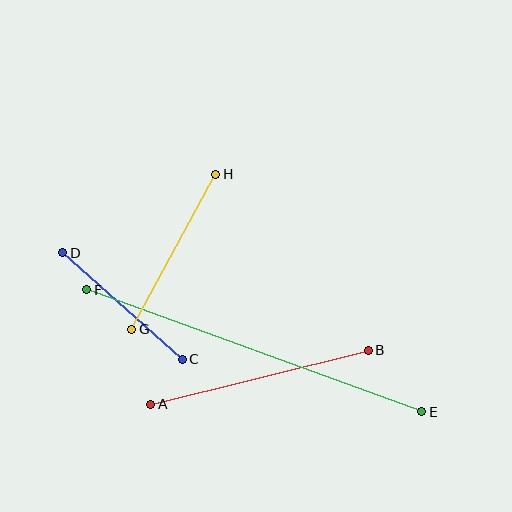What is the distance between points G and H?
The distance is approximately 176 pixels.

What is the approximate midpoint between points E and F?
The midpoint is at approximately (254, 351) pixels.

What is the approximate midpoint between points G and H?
The midpoint is at approximately (174, 252) pixels.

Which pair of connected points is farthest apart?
Points E and F are farthest apart.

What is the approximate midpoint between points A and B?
The midpoint is at approximately (260, 377) pixels.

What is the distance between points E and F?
The distance is approximately 356 pixels.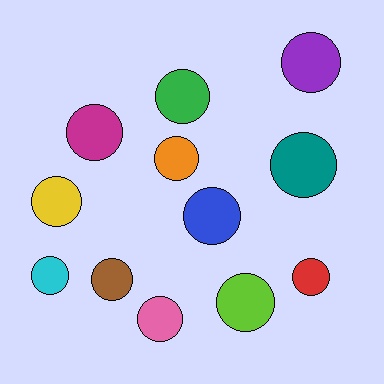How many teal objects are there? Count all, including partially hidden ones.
There is 1 teal object.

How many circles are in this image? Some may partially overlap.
There are 12 circles.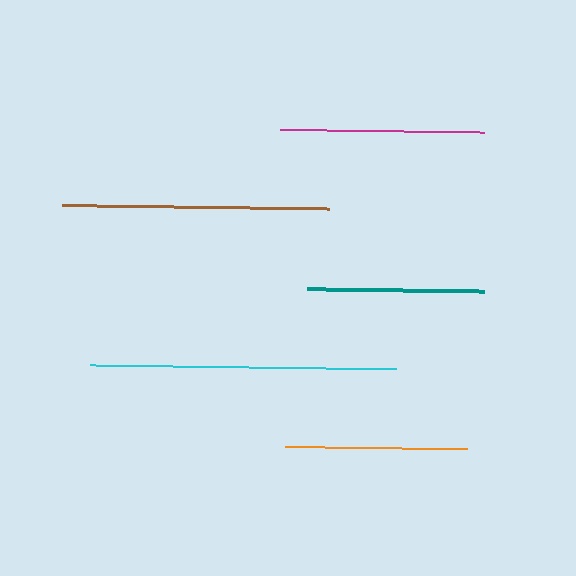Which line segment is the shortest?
The teal line is the shortest at approximately 177 pixels.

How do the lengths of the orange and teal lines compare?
The orange and teal lines are approximately the same length.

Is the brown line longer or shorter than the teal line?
The brown line is longer than the teal line.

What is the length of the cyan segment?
The cyan segment is approximately 306 pixels long.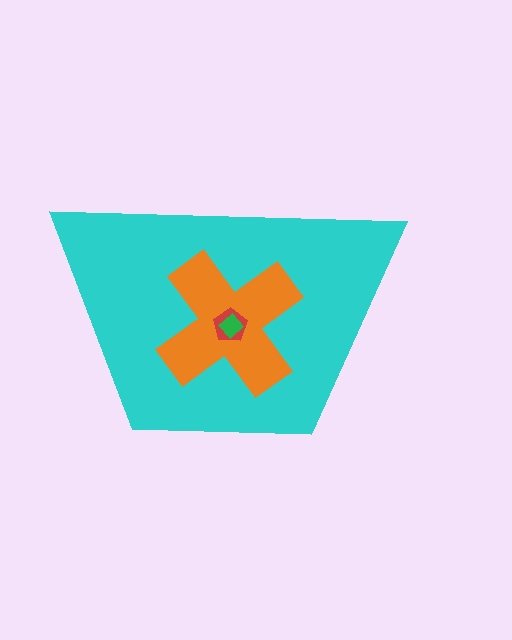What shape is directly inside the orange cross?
The red pentagon.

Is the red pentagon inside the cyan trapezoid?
Yes.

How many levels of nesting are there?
4.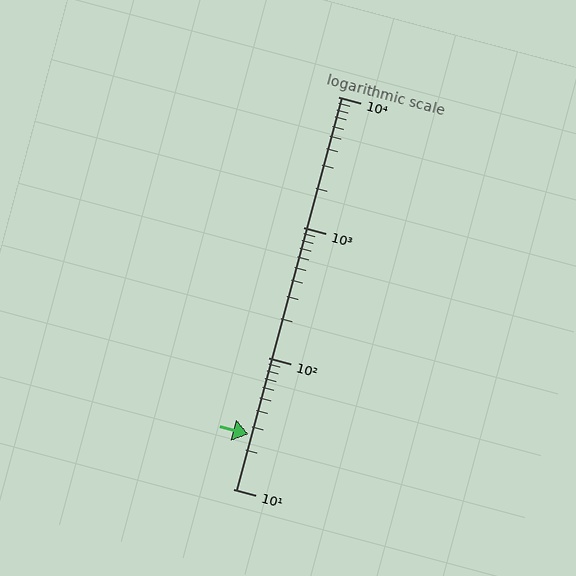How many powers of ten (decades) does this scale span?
The scale spans 3 decades, from 10 to 10000.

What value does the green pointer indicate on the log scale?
The pointer indicates approximately 26.